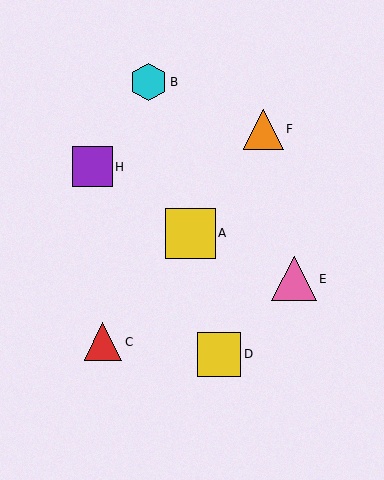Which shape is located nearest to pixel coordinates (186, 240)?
The yellow square (labeled A) at (190, 234) is nearest to that location.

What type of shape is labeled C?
Shape C is a red triangle.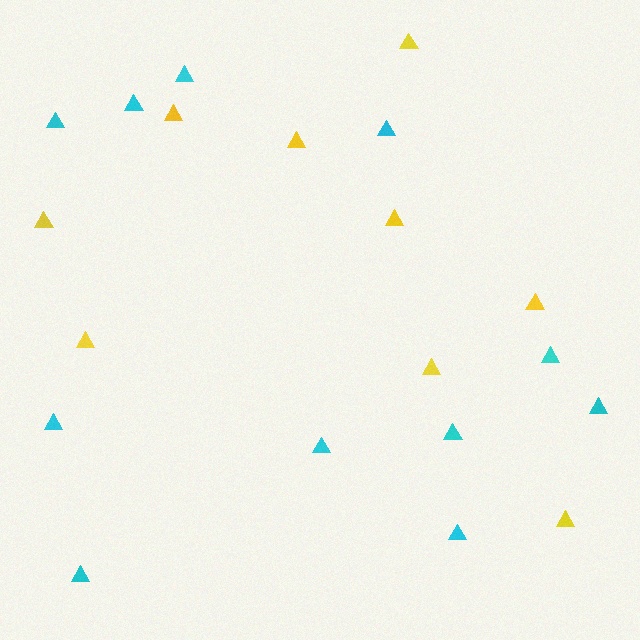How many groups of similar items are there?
There are 2 groups: one group of cyan triangles (11) and one group of yellow triangles (9).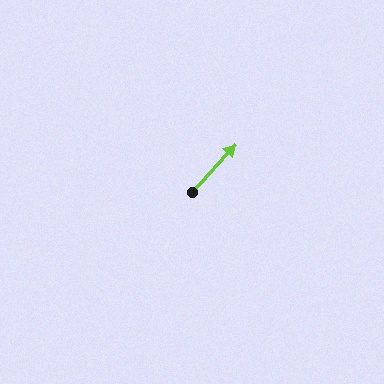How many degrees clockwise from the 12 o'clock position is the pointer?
Approximately 42 degrees.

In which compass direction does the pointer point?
Northeast.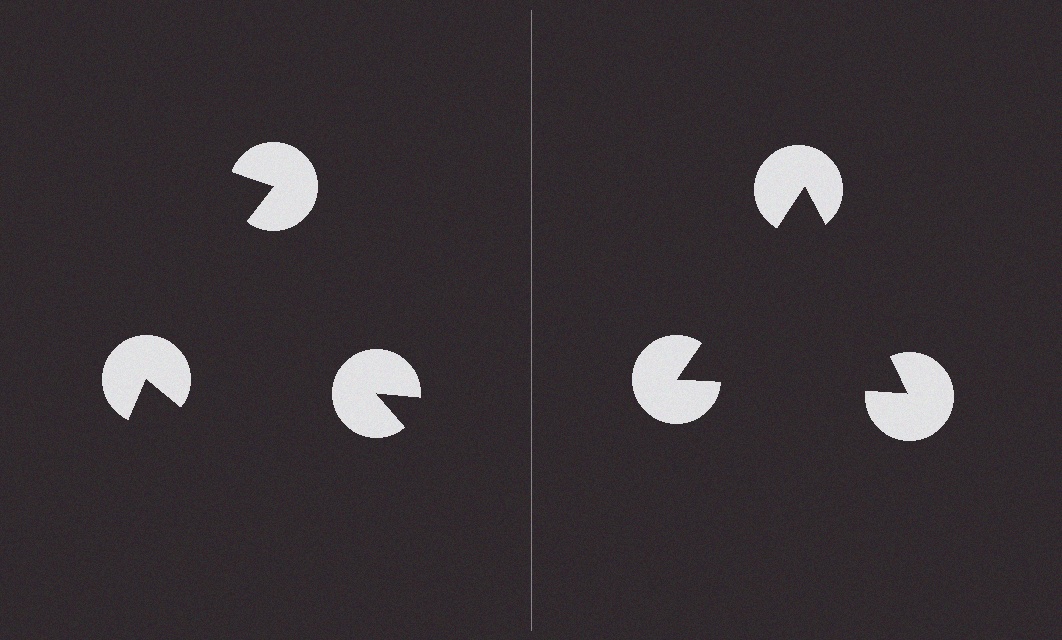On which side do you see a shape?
An illusory triangle appears on the right side. On the left side the wedge cuts are rotated, so no coherent shape forms.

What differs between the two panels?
The pac-man discs are positioned identically on both sides; only the wedge orientations differ. On the right they align to a triangle; on the left they are misaligned.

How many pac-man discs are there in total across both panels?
6 — 3 on each side.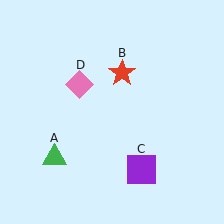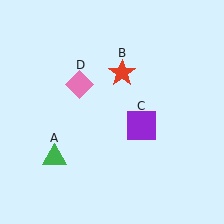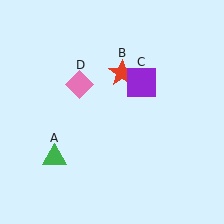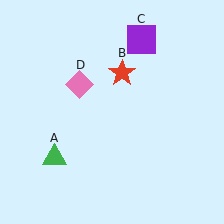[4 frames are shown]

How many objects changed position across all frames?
1 object changed position: purple square (object C).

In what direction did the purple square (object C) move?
The purple square (object C) moved up.